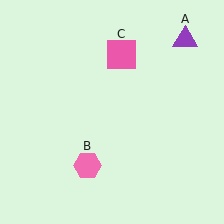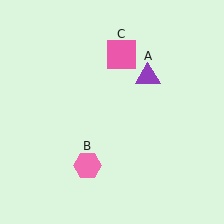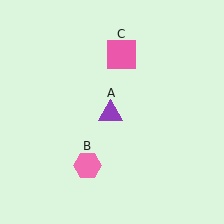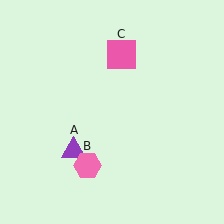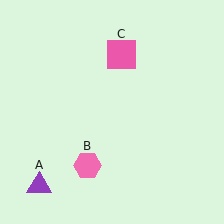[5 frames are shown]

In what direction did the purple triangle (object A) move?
The purple triangle (object A) moved down and to the left.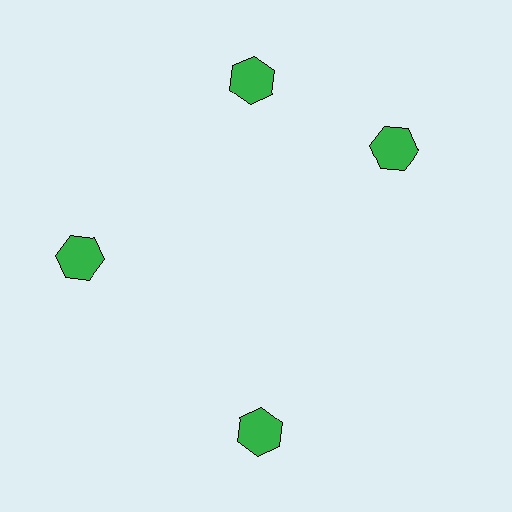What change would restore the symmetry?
The symmetry would be restored by rotating it back into even spacing with its neighbors so that all 4 hexagons sit at equal angles and equal distance from the center.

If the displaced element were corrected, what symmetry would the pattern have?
It would have 4-fold rotational symmetry — the pattern would map onto itself every 90 degrees.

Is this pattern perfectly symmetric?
No. The 4 green hexagons are arranged in a ring, but one element near the 3 o'clock position is rotated out of alignment along the ring, breaking the 4-fold rotational symmetry.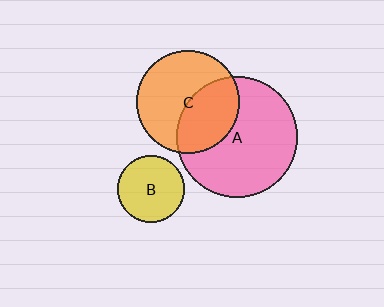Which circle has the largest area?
Circle A (pink).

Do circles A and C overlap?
Yes.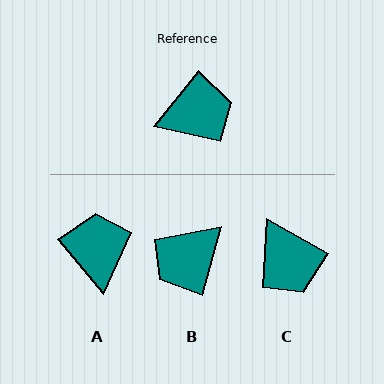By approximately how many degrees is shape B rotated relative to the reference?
Approximately 156 degrees clockwise.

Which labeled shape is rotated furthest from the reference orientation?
B, about 156 degrees away.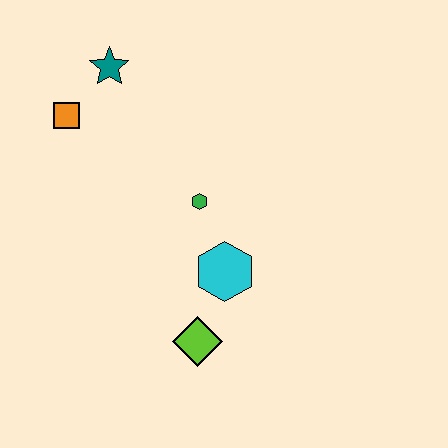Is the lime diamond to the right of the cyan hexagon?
No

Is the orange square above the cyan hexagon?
Yes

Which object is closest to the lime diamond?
The cyan hexagon is closest to the lime diamond.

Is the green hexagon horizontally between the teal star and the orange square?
No